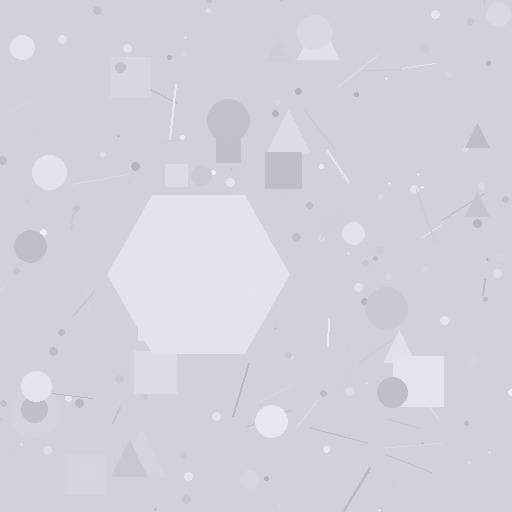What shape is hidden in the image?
A hexagon is hidden in the image.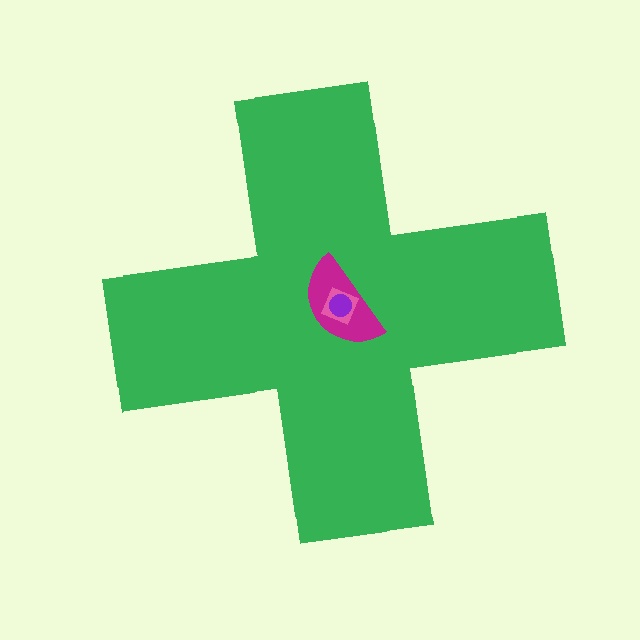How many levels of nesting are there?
4.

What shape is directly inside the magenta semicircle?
The pink square.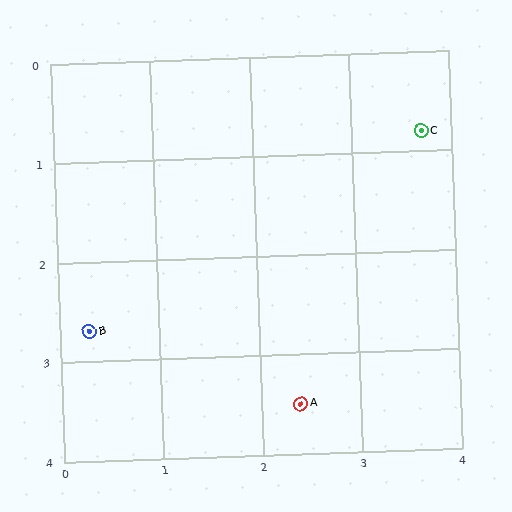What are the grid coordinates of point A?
Point A is at approximately (2.4, 3.5).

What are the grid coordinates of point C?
Point C is at approximately (3.7, 0.8).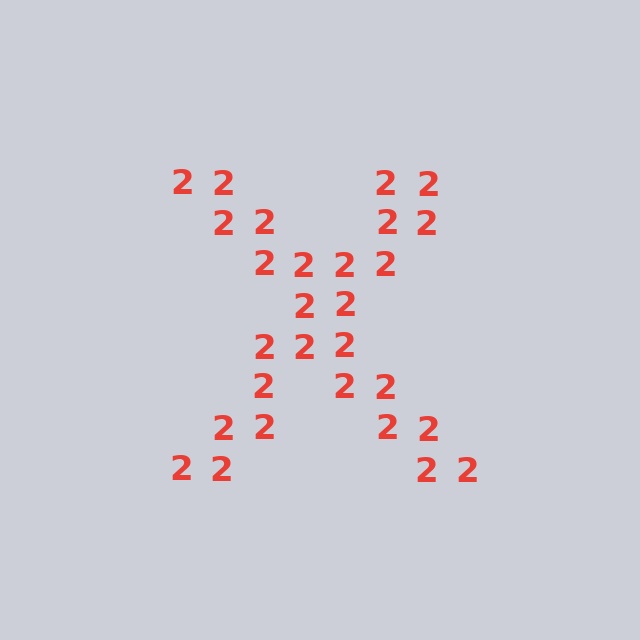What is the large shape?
The large shape is the letter X.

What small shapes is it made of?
It is made of small digit 2's.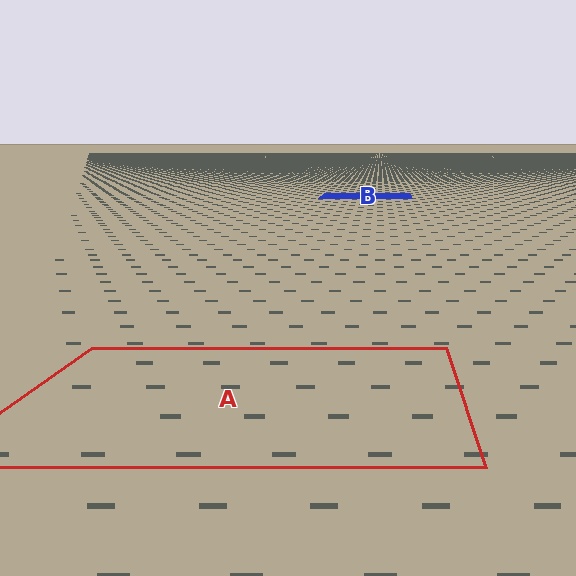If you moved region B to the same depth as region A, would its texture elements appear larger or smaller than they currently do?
They would appear larger. At a closer depth, the same texture elements are projected at a bigger on-screen size.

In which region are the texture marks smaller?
The texture marks are smaller in region B, because it is farther away.